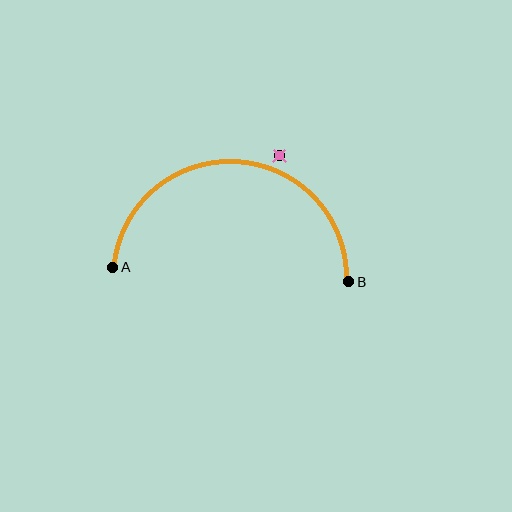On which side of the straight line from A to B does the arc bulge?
The arc bulges above the straight line connecting A and B.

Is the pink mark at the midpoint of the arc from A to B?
No — the pink mark does not lie on the arc at all. It sits slightly outside the curve.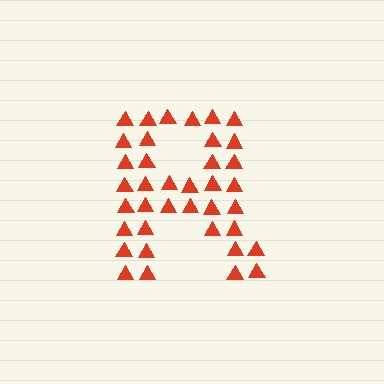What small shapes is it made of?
It is made of small triangles.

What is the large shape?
The large shape is the letter R.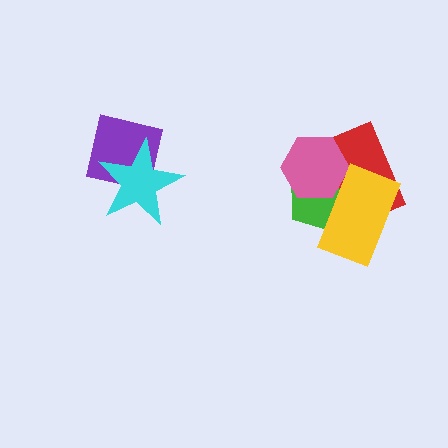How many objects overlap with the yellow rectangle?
3 objects overlap with the yellow rectangle.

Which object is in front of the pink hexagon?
The yellow rectangle is in front of the pink hexagon.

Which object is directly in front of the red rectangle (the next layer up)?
The pink hexagon is directly in front of the red rectangle.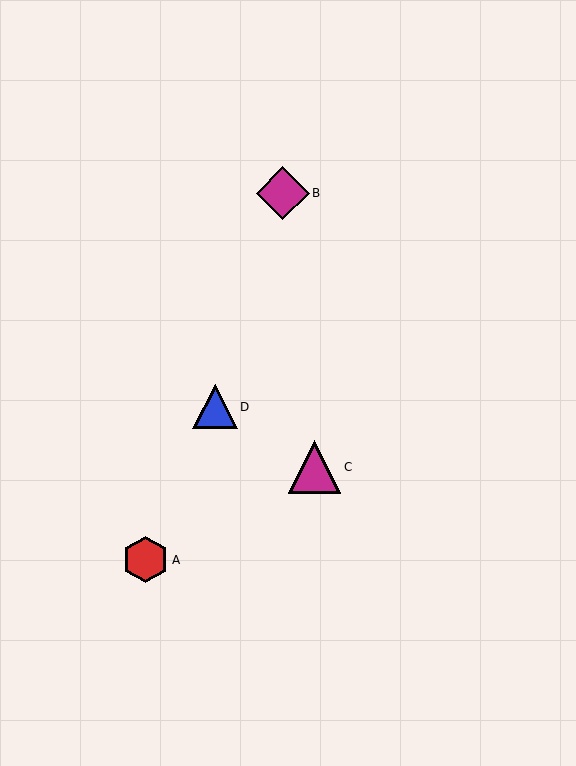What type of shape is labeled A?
Shape A is a red hexagon.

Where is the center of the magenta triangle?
The center of the magenta triangle is at (314, 467).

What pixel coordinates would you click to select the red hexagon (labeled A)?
Click at (145, 560) to select the red hexagon A.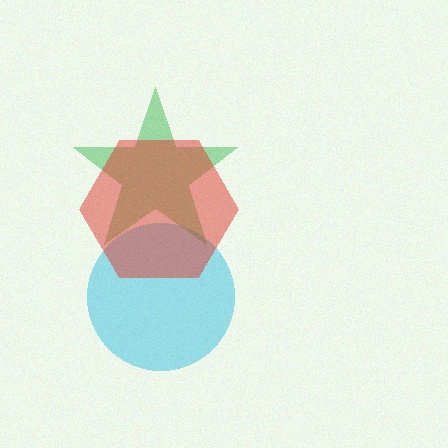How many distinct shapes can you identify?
There are 3 distinct shapes: a cyan circle, a green star, a red hexagon.